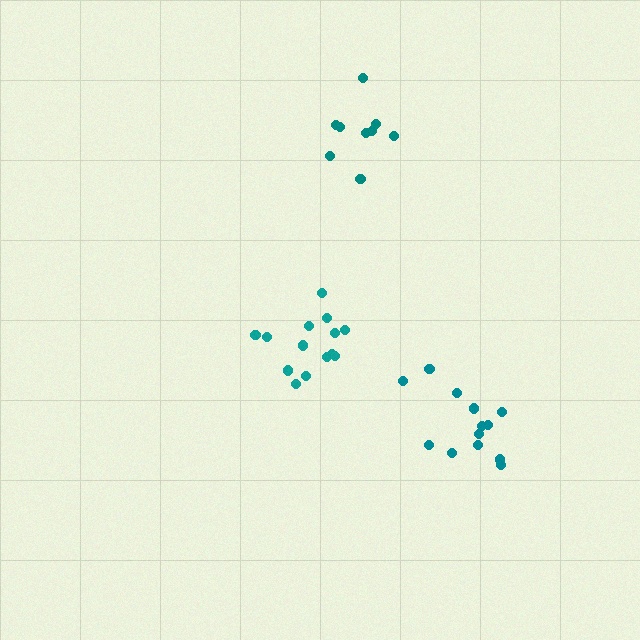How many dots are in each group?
Group 1: 13 dots, Group 2: 14 dots, Group 3: 9 dots (36 total).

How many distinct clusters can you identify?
There are 3 distinct clusters.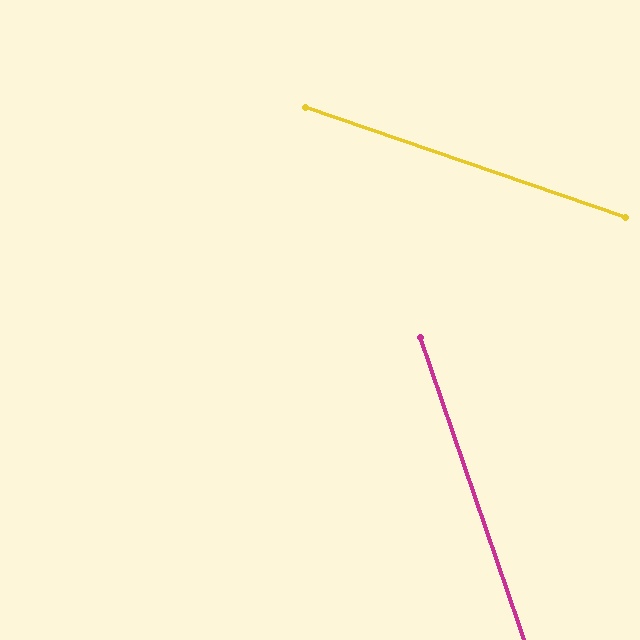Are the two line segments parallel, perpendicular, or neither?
Neither parallel nor perpendicular — they differ by about 52°.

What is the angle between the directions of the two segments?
Approximately 52 degrees.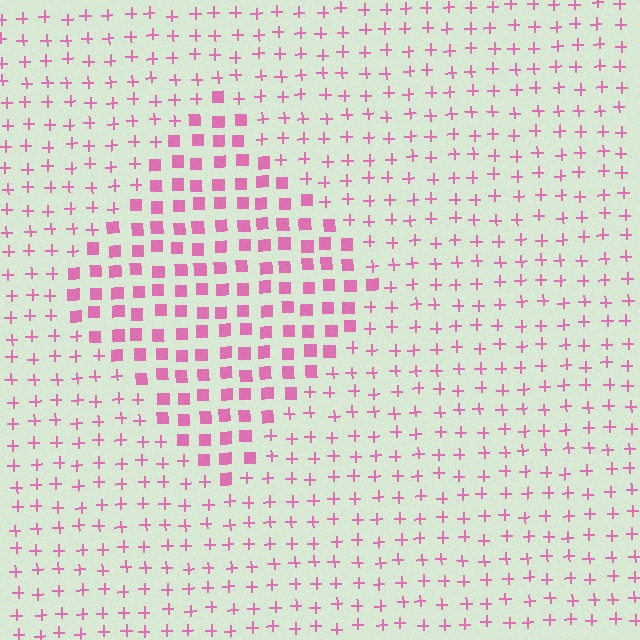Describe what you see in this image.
The image is filled with small pink elements arranged in a uniform grid. A diamond-shaped region contains squares, while the surrounding area contains plus signs. The boundary is defined purely by the change in element shape.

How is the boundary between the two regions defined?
The boundary is defined by a change in element shape: squares inside vs. plus signs outside. All elements share the same color and spacing.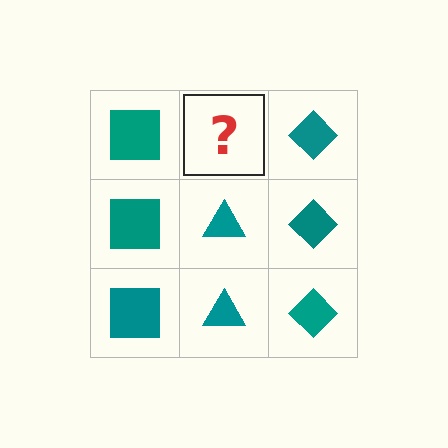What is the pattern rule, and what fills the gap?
The rule is that each column has a consistent shape. The gap should be filled with a teal triangle.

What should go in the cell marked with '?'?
The missing cell should contain a teal triangle.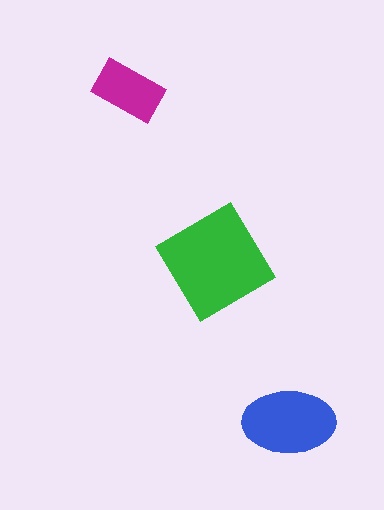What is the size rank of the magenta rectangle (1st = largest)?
3rd.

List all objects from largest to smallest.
The green diamond, the blue ellipse, the magenta rectangle.